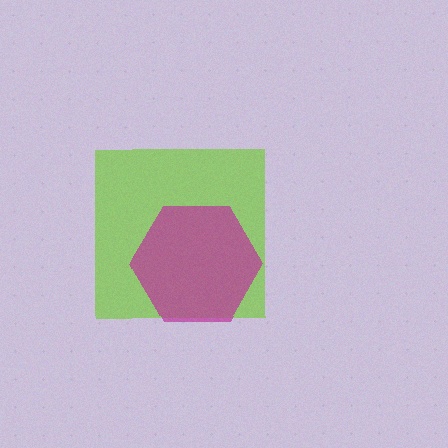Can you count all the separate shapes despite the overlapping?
Yes, there are 2 separate shapes.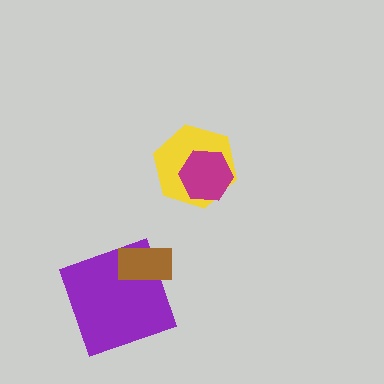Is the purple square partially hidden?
Yes, it is partially covered by another shape.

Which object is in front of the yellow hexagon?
The magenta hexagon is in front of the yellow hexagon.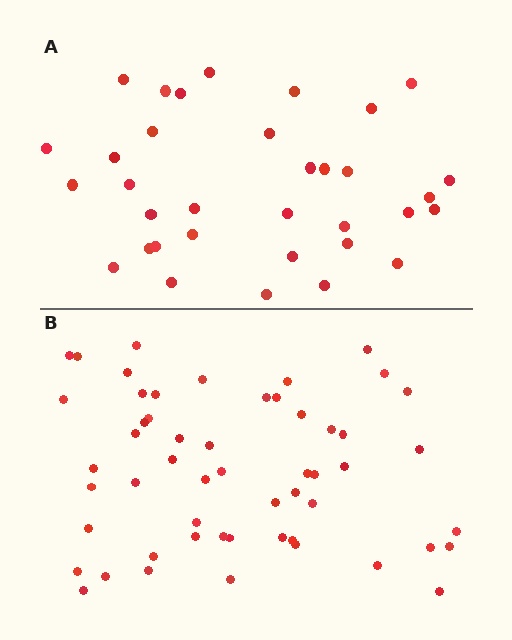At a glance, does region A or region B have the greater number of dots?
Region B (the bottom region) has more dots.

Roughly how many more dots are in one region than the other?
Region B has approximately 20 more dots than region A.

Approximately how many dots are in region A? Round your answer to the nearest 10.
About 30 dots. (The exact count is 34, which rounds to 30.)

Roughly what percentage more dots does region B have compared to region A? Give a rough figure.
About 60% more.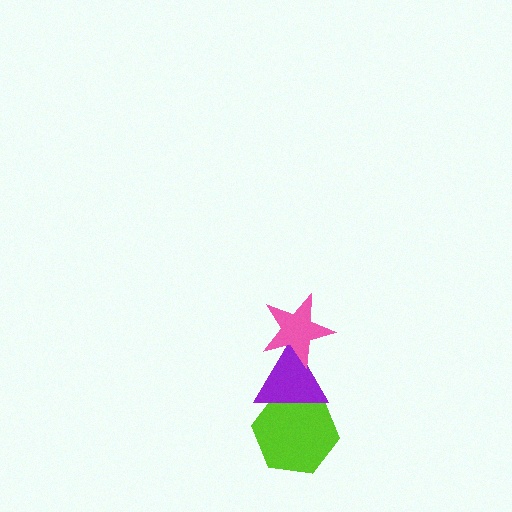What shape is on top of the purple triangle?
The pink star is on top of the purple triangle.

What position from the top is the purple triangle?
The purple triangle is 2nd from the top.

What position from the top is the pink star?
The pink star is 1st from the top.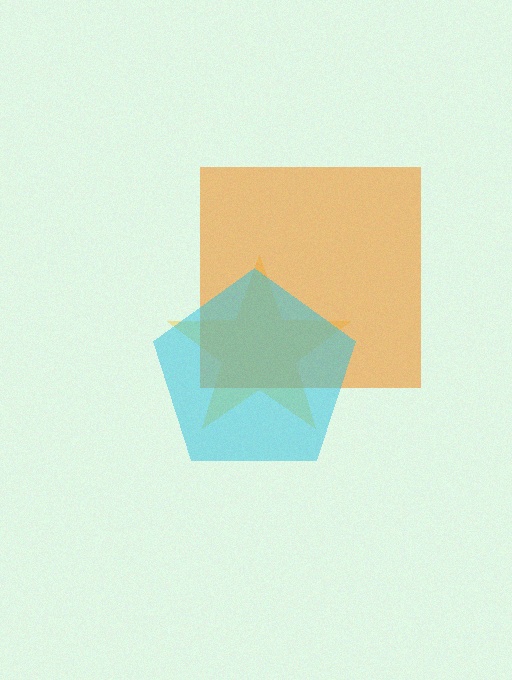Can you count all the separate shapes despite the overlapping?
Yes, there are 3 separate shapes.